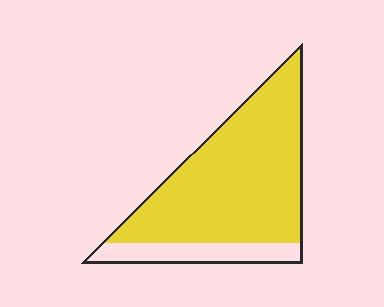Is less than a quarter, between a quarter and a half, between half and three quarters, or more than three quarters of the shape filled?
More than three quarters.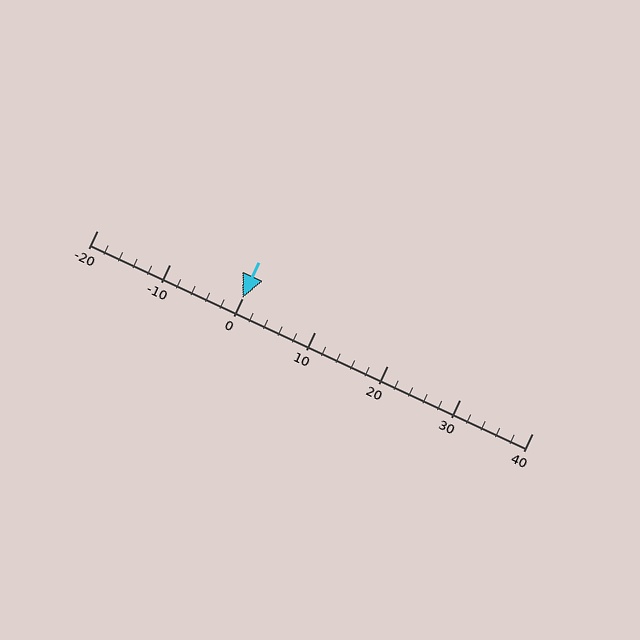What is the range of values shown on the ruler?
The ruler shows values from -20 to 40.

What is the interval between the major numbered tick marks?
The major tick marks are spaced 10 units apart.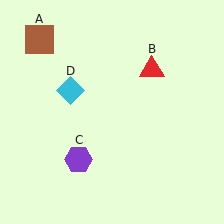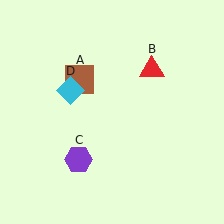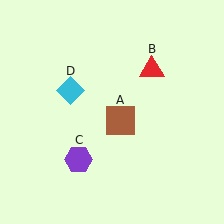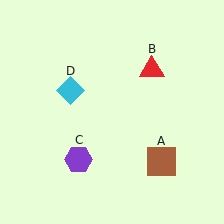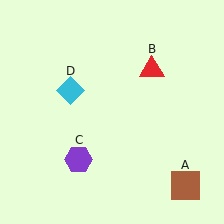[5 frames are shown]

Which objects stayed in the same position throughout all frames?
Red triangle (object B) and purple hexagon (object C) and cyan diamond (object D) remained stationary.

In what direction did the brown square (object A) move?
The brown square (object A) moved down and to the right.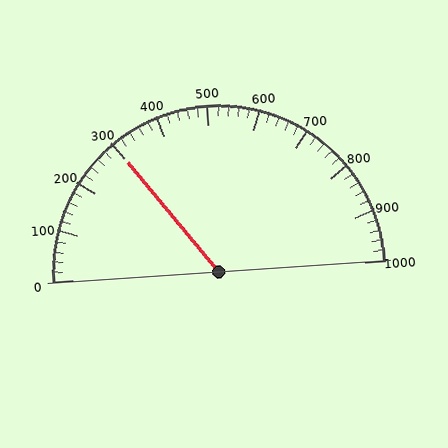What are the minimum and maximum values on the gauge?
The gauge ranges from 0 to 1000.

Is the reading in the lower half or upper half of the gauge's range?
The reading is in the lower half of the range (0 to 1000).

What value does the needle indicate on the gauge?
The needle indicates approximately 300.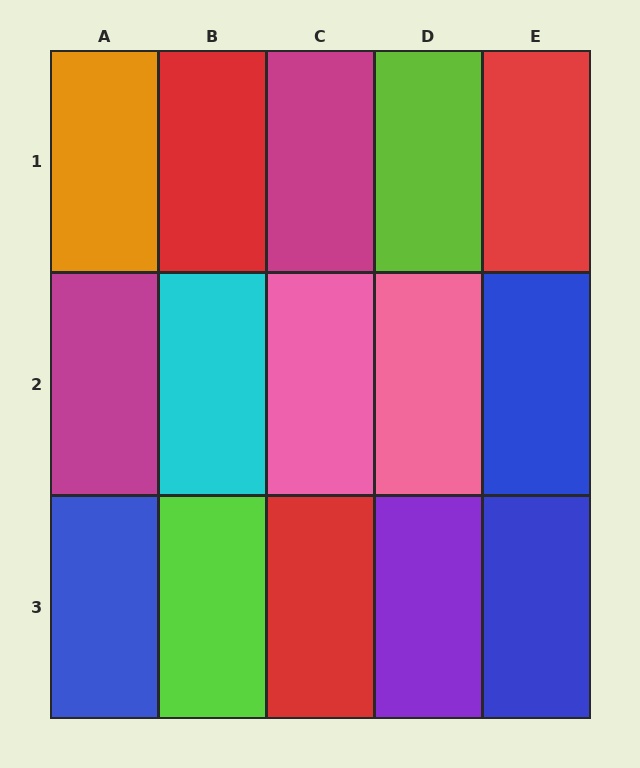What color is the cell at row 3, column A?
Blue.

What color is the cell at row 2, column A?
Magenta.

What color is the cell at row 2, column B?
Cyan.